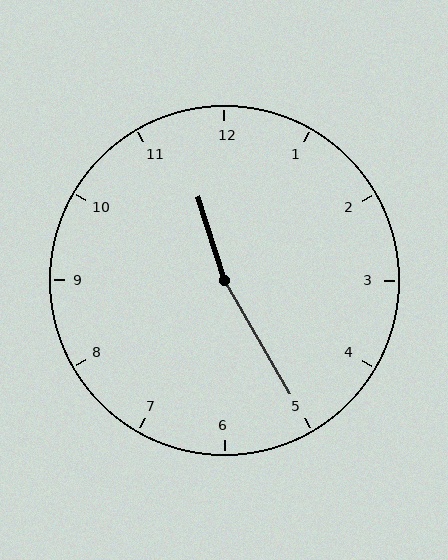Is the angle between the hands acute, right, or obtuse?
It is obtuse.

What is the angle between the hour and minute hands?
Approximately 168 degrees.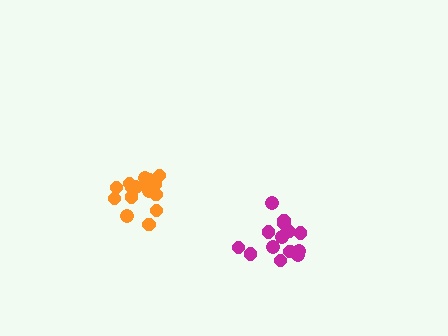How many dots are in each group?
Group 1: 14 dots, Group 2: 18 dots (32 total).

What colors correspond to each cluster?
The clusters are colored: magenta, orange.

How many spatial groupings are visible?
There are 2 spatial groupings.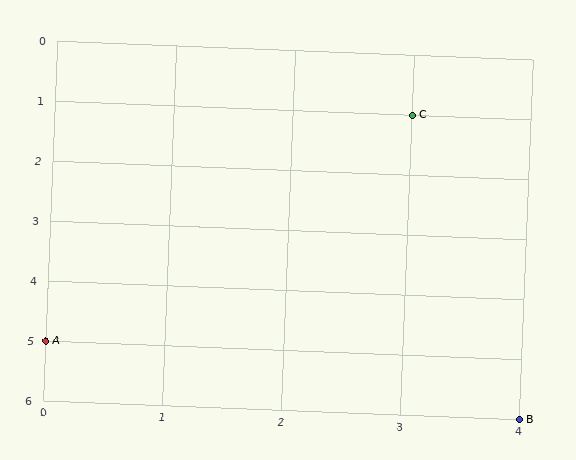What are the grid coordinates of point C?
Point C is at grid coordinates (3, 1).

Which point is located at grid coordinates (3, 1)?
Point C is at (3, 1).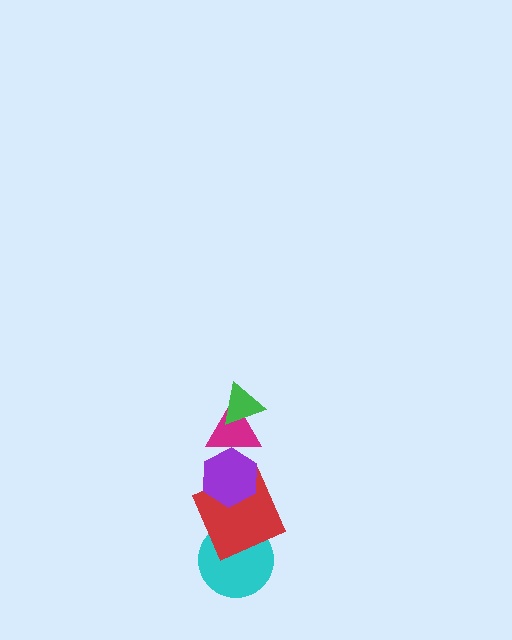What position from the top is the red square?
The red square is 4th from the top.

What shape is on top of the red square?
The purple hexagon is on top of the red square.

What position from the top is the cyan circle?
The cyan circle is 5th from the top.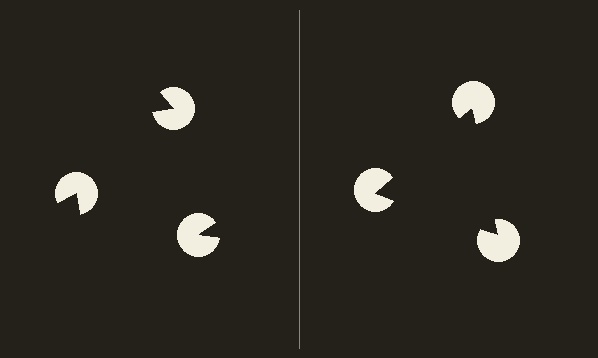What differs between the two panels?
The pac-man discs are positioned identically on both sides; only the wedge orientations differ. On the right they align to a triangle; on the left they are misaligned.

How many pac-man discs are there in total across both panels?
6 — 3 on each side.